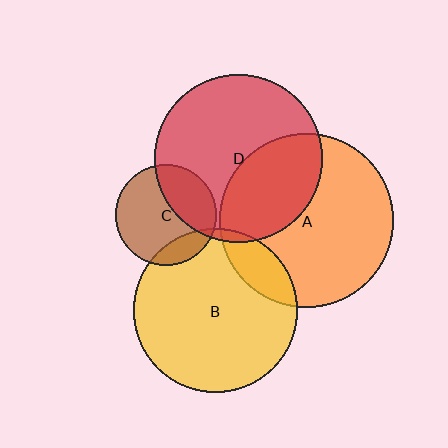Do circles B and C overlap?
Yes.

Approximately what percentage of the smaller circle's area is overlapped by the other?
Approximately 15%.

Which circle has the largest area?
Circle A (orange).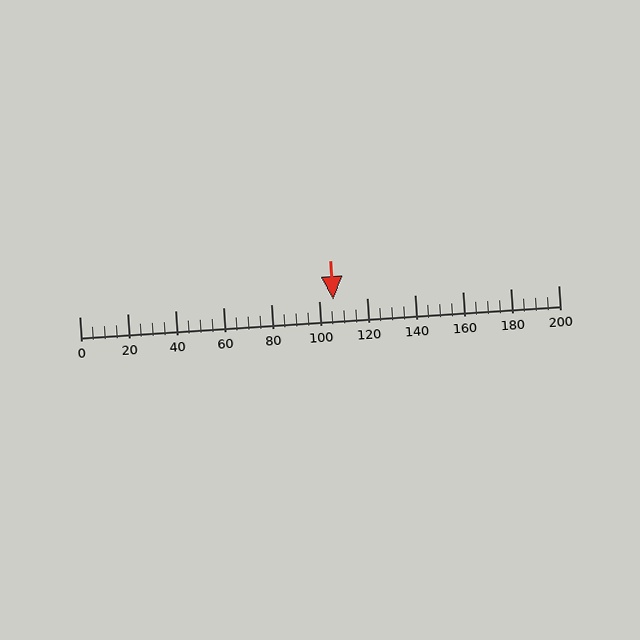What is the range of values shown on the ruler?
The ruler shows values from 0 to 200.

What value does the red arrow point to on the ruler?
The red arrow points to approximately 106.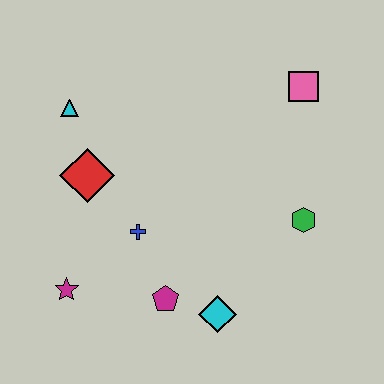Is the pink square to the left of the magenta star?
No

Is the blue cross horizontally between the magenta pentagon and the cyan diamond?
No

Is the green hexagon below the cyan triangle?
Yes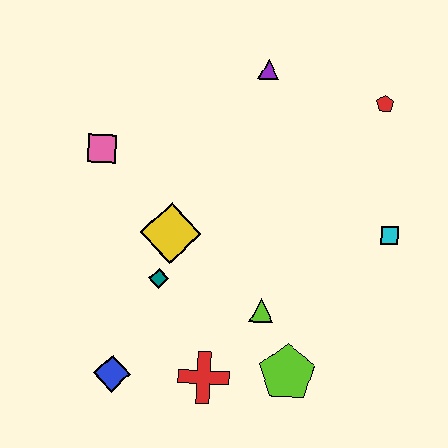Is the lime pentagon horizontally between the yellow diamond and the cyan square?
Yes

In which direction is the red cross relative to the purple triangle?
The red cross is below the purple triangle.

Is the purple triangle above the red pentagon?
Yes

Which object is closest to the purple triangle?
The red pentagon is closest to the purple triangle.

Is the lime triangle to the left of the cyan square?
Yes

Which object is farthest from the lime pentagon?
The purple triangle is farthest from the lime pentagon.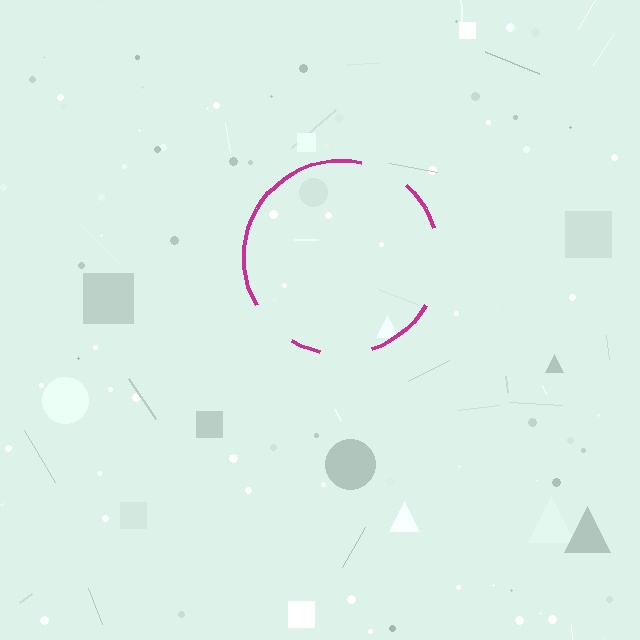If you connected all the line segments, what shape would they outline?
They would outline a circle.